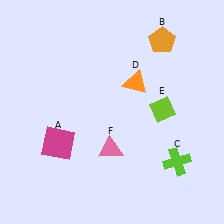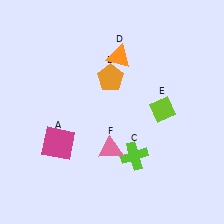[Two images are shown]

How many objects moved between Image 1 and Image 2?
3 objects moved between the two images.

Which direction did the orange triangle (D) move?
The orange triangle (D) moved up.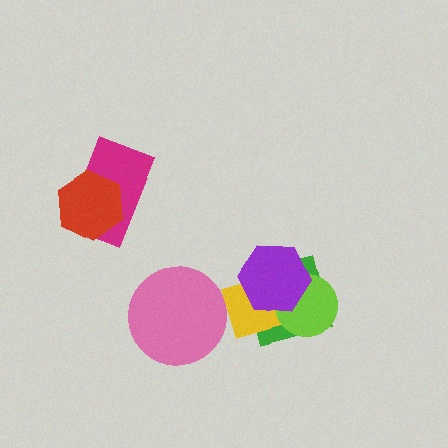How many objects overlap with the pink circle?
1 object overlaps with the pink circle.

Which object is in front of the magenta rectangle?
The red hexagon is in front of the magenta rectangle.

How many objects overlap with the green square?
3 objects overlap with the green square.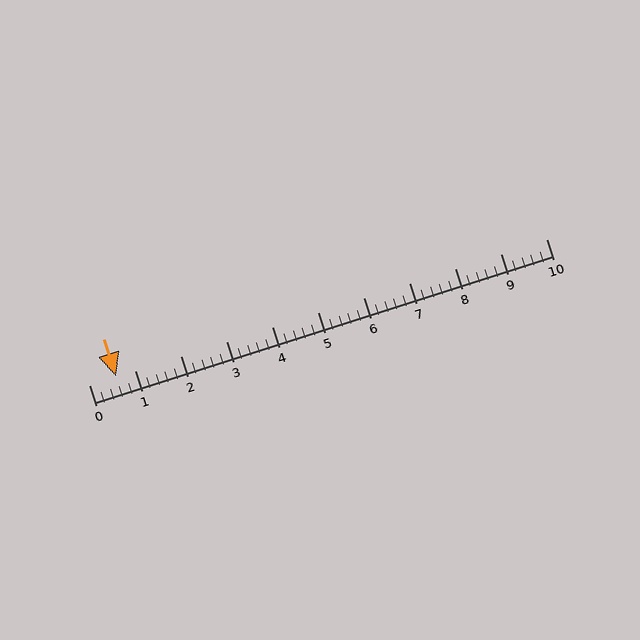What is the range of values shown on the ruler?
The ruler shows values from 0 to 10.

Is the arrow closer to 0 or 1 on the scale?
The arrow is closer to 1.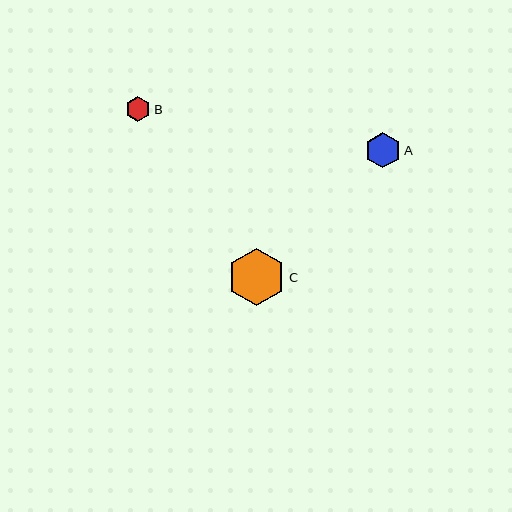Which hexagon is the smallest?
Hexagon B is the smallest with a size of approximately 25 pixels.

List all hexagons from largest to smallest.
From largest to smallest: C, A, B.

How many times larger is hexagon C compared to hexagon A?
Hexagon C is approximately 1.6 times the size of hexagon A.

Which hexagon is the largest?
Hexagon C is the largest with a size of approximately 57 pixels.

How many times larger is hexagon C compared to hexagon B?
Hexagon C is approximately 2.3 times the size of hexagon B.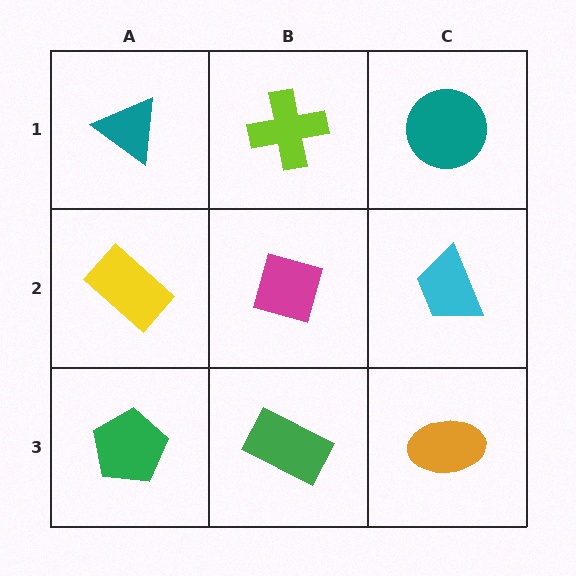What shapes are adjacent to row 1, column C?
A cyan trapezoid (row 2, column C), a lime cross (row 1, column B).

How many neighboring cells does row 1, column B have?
3.